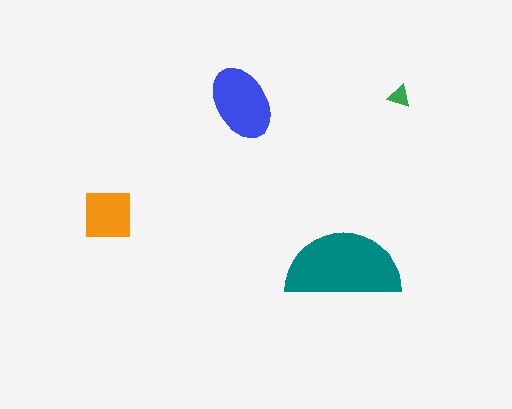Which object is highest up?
The green triangle is topmost.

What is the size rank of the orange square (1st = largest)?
3rd.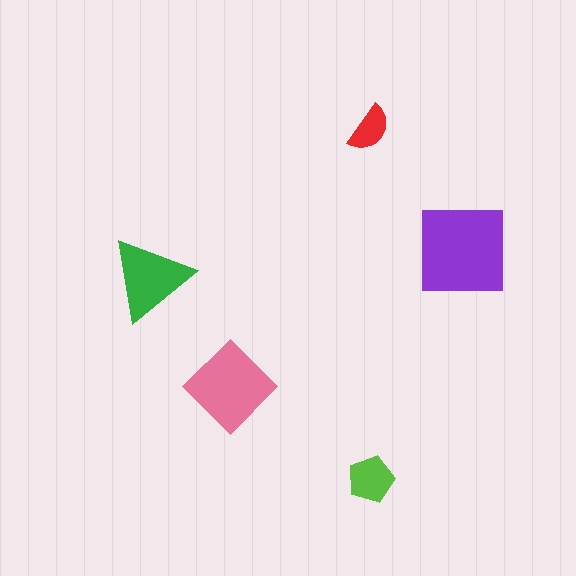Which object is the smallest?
The red semicircle.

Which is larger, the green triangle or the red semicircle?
The green triangle.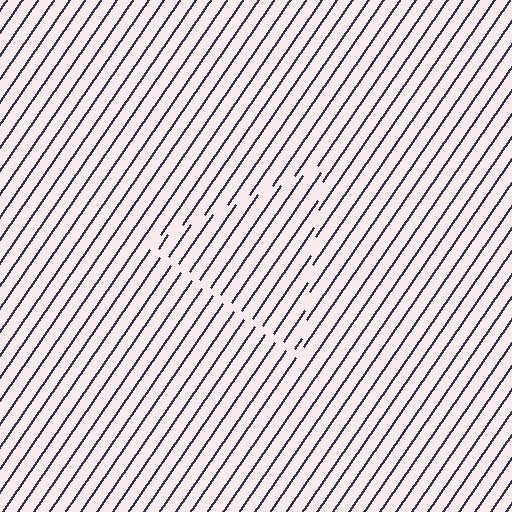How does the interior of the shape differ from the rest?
The interior of the shape contains the same grating, shifted by half a period — the contour is defined by the phase discontinuity where line-ends from the inner and outer gratings abut.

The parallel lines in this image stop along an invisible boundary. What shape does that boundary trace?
An illusory triangle. The interior of the shape contains the same grating, shifted by half a period — the contour is defined by the phase discontinuity where line-ends from the inner and outer gratings abut.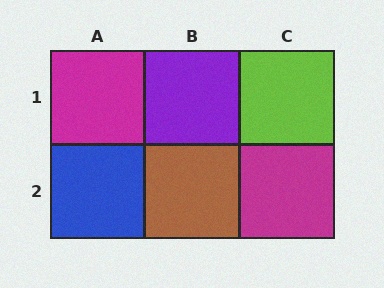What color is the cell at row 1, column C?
Lime.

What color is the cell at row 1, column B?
Purple.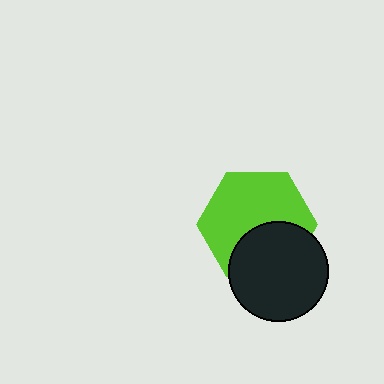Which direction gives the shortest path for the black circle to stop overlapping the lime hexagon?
Moving down gives the shortest separation.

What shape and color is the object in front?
The object in front is a black circle.